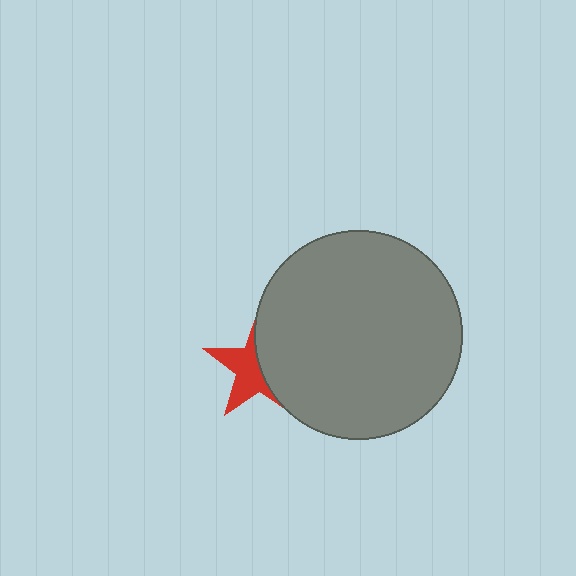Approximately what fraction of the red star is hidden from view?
Roughly 51% of the red star is hidden behind the gray circle.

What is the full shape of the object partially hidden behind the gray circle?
The partially hidden object is a red star.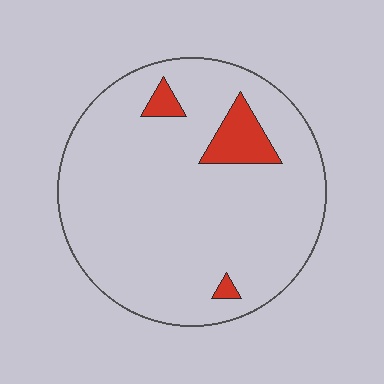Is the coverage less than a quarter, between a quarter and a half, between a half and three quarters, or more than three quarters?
Less than a quarter.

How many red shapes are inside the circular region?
3.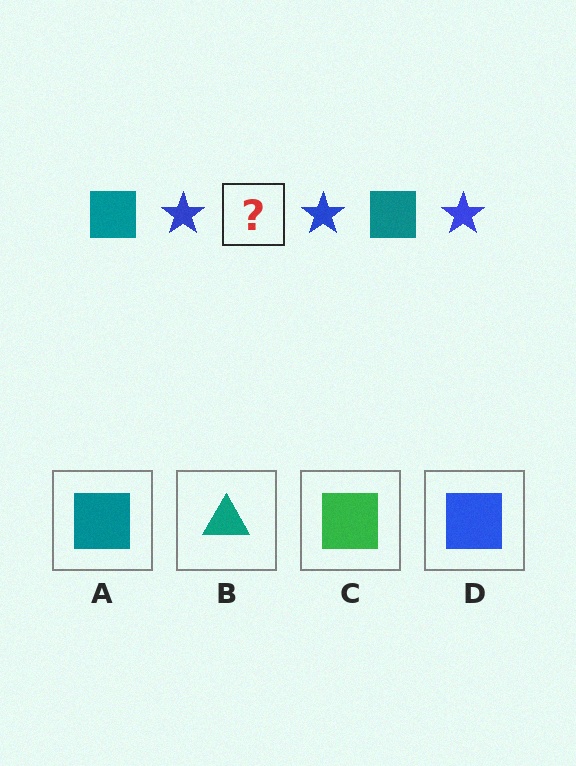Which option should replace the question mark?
Option A.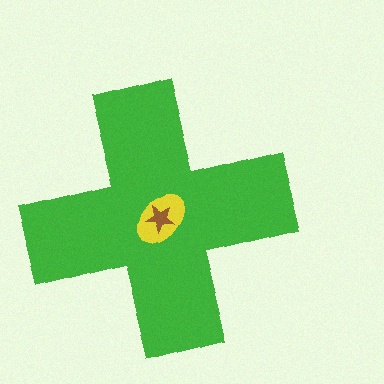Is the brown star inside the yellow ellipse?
Yes.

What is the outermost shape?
The green cross.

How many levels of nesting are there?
3.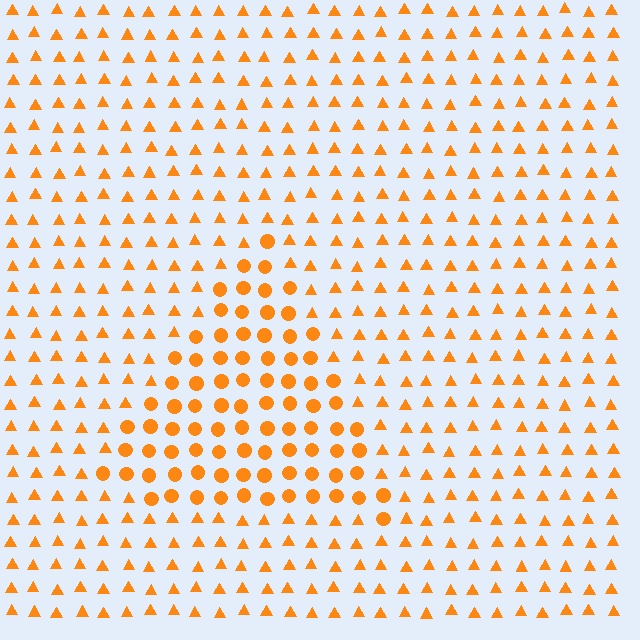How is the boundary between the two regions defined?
The boundary is defined by a change in element shape: circles inside vs. triangles outside. All elements share the same color and spacing.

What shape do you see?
I see a triangle.